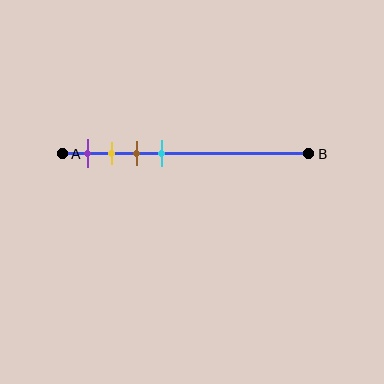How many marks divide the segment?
There are 4 marks dividing the segment.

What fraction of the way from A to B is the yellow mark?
The yellow mark is approximately 20% (0.2) of the way from A to B.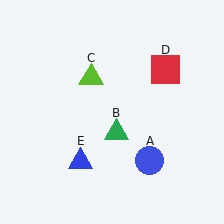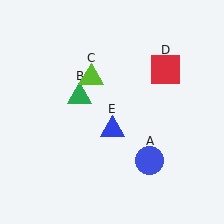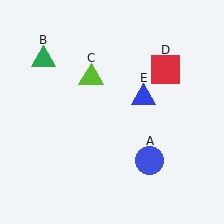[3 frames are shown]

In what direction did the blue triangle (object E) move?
The blue triangle (object E) moved up and to the right.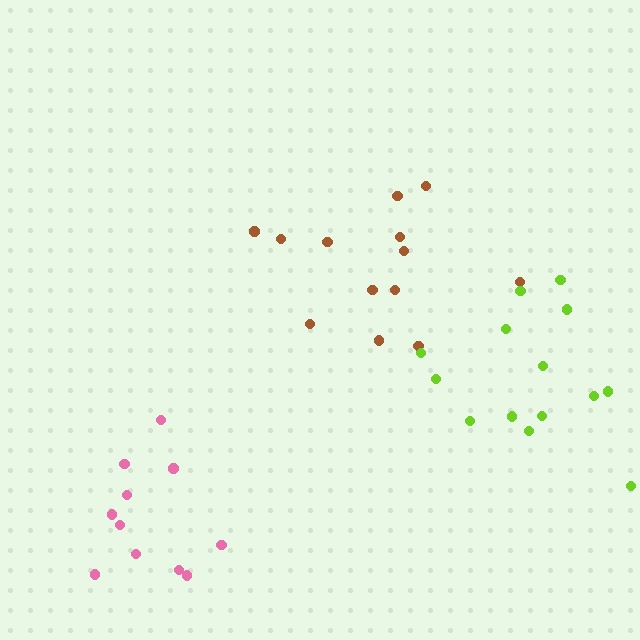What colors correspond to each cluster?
The clusters are colored: brown, pink, lime.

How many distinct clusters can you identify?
There are 3 distinct clusters.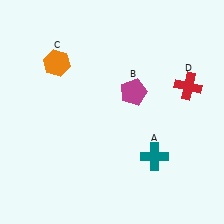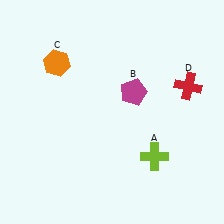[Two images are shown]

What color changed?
The cross (A) changed from teal in Image 1 to lime in Image 2.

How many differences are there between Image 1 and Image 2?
There is 1 difference between the two images.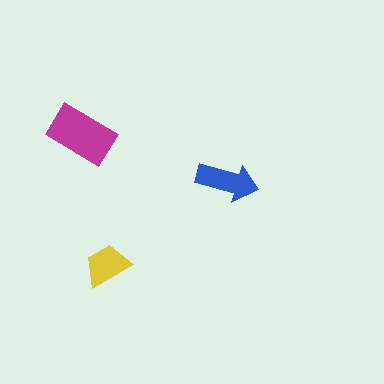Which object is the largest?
The magenta rectangle.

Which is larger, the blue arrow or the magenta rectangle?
The magenta rectangle.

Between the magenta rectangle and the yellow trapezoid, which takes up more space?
The magenta rectangle.